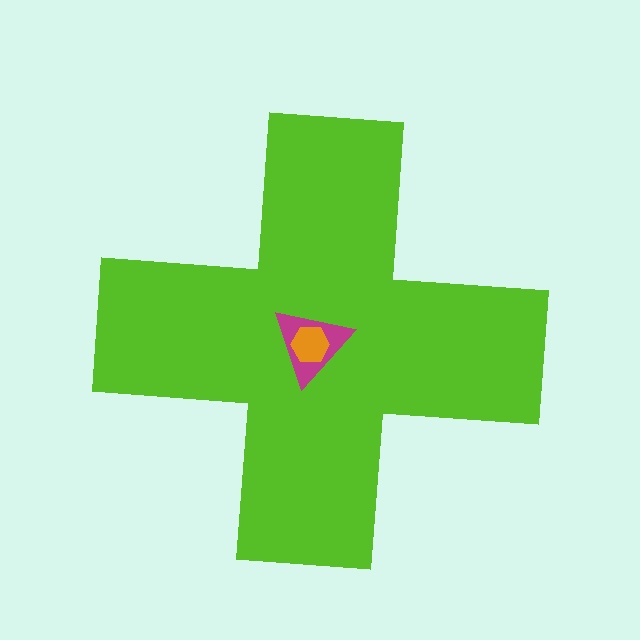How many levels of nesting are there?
3.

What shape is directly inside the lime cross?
The magenta triangle.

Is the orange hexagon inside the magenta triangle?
Yes.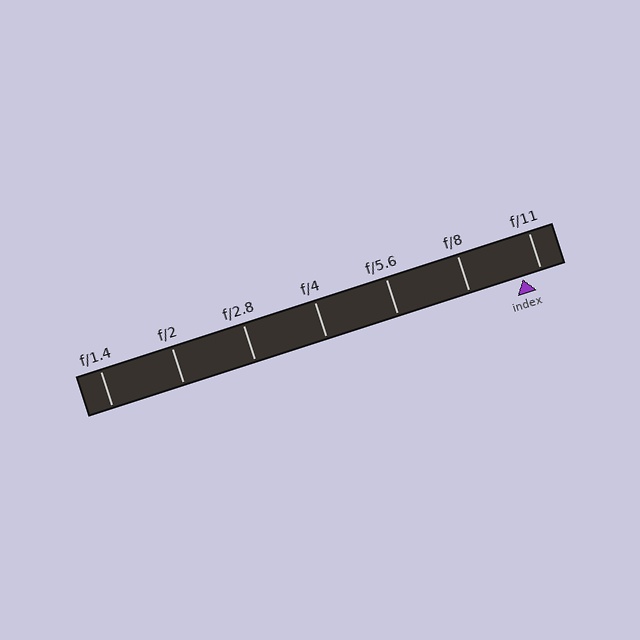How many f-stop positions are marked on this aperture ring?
There are 7 f-stop positions marked.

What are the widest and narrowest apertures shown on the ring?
The widest aperture shown is f/1.4 and the narrowest is f/11.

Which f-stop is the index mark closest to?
The index mark is closest to f/11.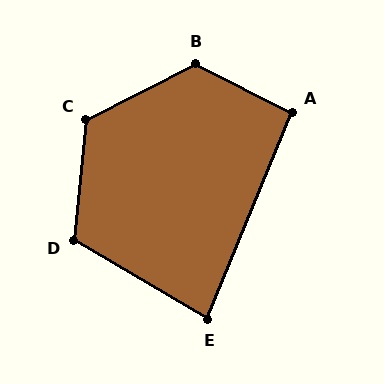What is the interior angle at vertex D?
Approximately 114 degrees (obtuse).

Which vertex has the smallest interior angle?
E, at approximately 82 degrees.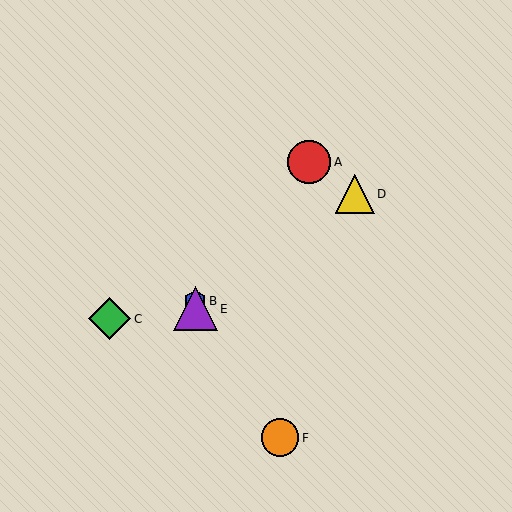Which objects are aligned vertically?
Objects B, E are aligned vertically.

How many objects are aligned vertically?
2 objects (B, E) are aligned vertically.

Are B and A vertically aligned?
No, B is at x≈195 and A is at x≈309.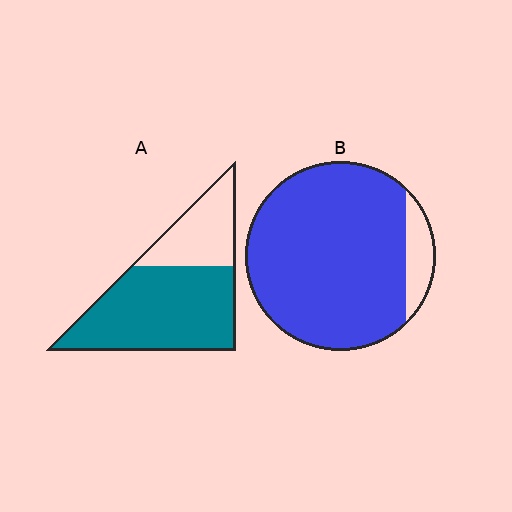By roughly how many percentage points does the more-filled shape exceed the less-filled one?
By roughly 20 percentage points (B over A).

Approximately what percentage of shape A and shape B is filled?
A is approximately 70% and B is approximately 90%.